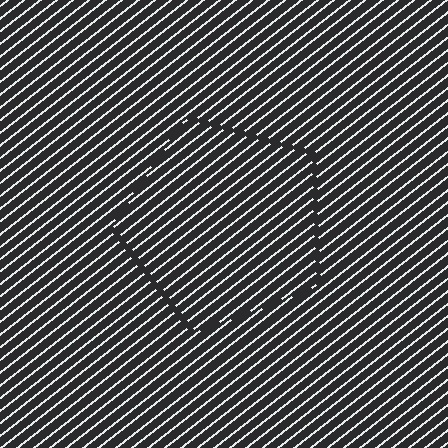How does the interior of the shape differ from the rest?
The interior of the shape contains the same grating, shifted by half a period — the contour is defined by the phase discontinuity where line-ends from the inner and outer gratings abut.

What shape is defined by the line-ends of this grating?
An illusory pentagon. The interior of the shape contains the same grating, shifted by half a period — the contour is defined by the phase discontinuity where line-ends from the inner and outer gratings abut.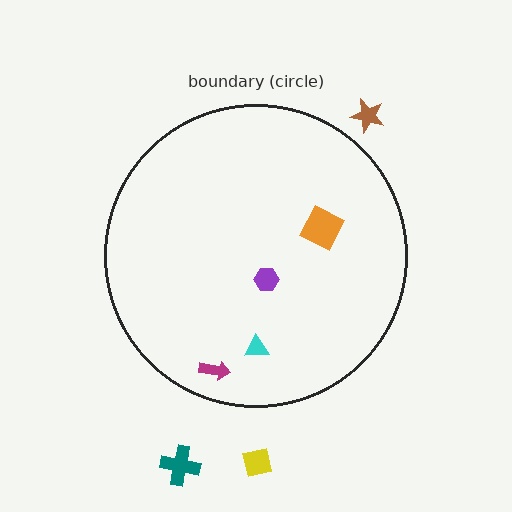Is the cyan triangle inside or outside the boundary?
Inside.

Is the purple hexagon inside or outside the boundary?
Inside.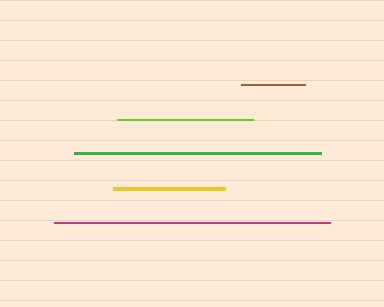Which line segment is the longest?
The magenta line is the longest at approximately 277 pixels.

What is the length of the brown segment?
The brown segment is approximately 64 pixels long.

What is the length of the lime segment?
The lime segment is approximately 136 pixels long.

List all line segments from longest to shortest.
From longest to shortest: magenta, green, lime, yellow, brown.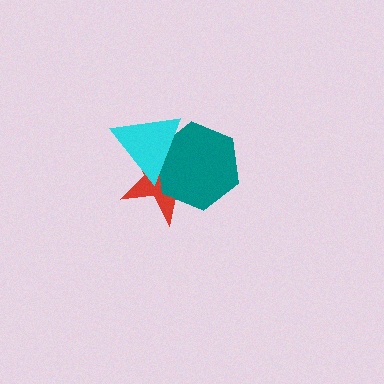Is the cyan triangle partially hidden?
No, no other shape covers it.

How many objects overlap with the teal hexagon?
2 objects overlap with the teal hexagon.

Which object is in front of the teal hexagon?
The cyan triangle is in front of the teal hexagon.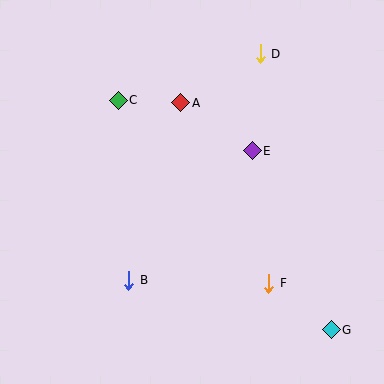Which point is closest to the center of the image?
Point E at (252, 151) is closest to the center.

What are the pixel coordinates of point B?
Point B is at (129, 280).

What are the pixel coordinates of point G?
Point G is at (331, 330).